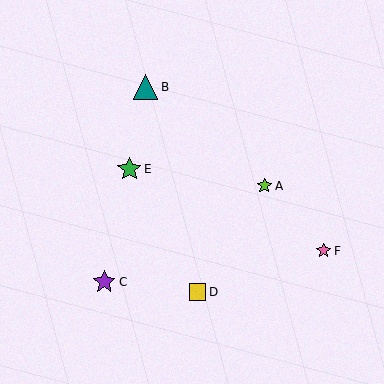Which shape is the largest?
The teal triangle (labeled B) is the largest.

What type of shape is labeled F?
Shape F is a pink star.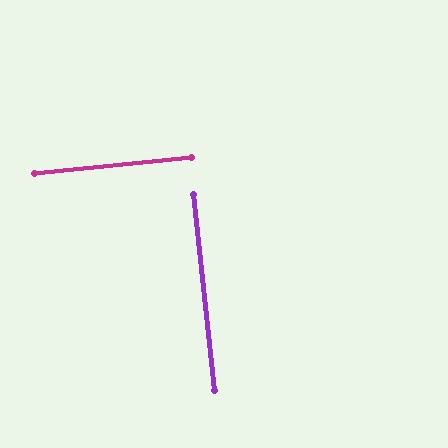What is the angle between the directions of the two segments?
Approximately 90 degrees.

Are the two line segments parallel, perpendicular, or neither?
Perpendicular — they meet at approximately 90°.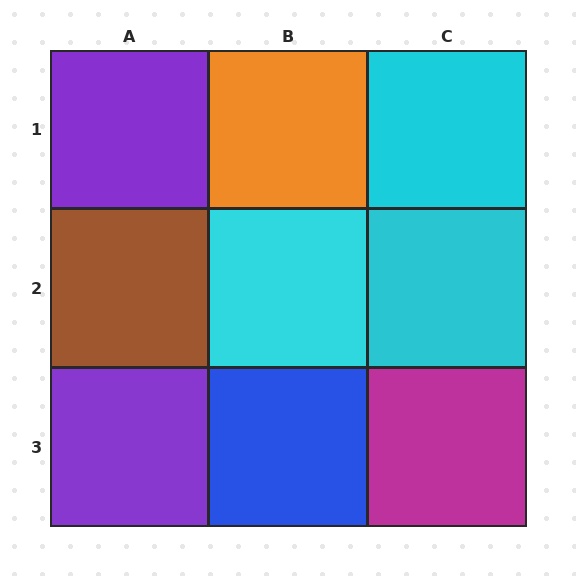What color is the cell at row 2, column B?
Cyan.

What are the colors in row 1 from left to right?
Purple, orange, cyan.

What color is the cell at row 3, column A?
Purple.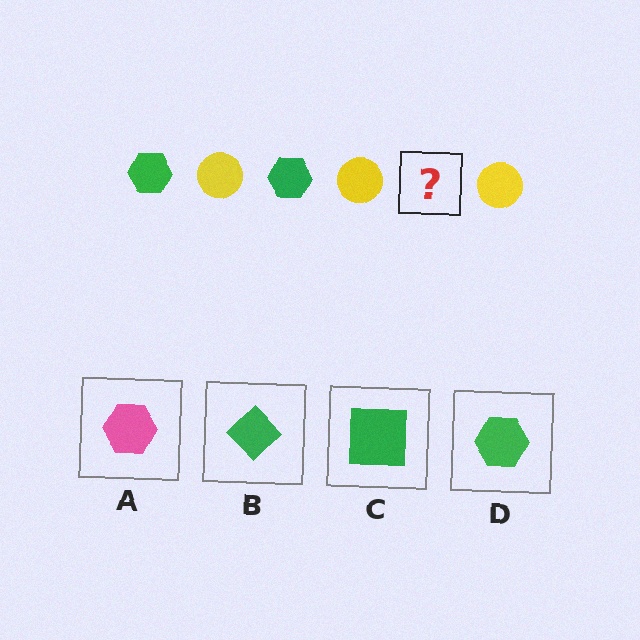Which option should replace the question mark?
Option D.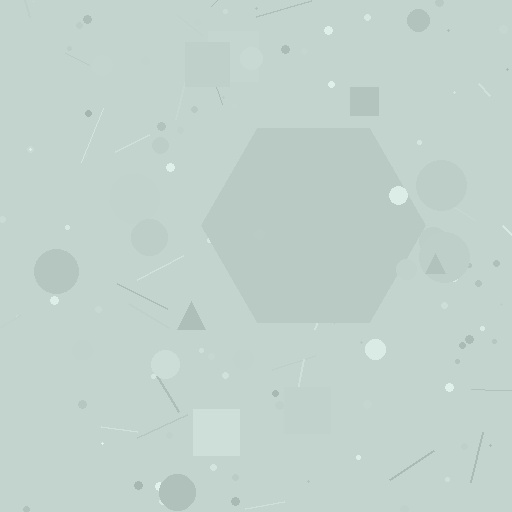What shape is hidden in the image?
A hexagon is hidden in the image.